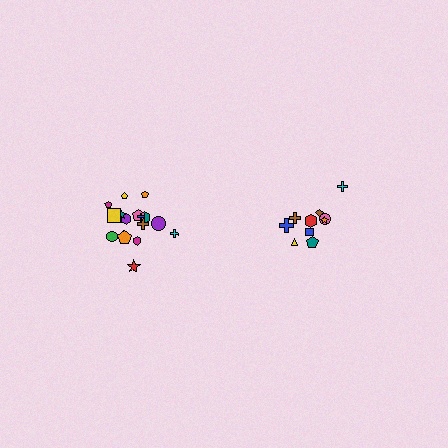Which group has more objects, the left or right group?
The left group.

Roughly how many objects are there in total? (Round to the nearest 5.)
Roughly 30 objects in total.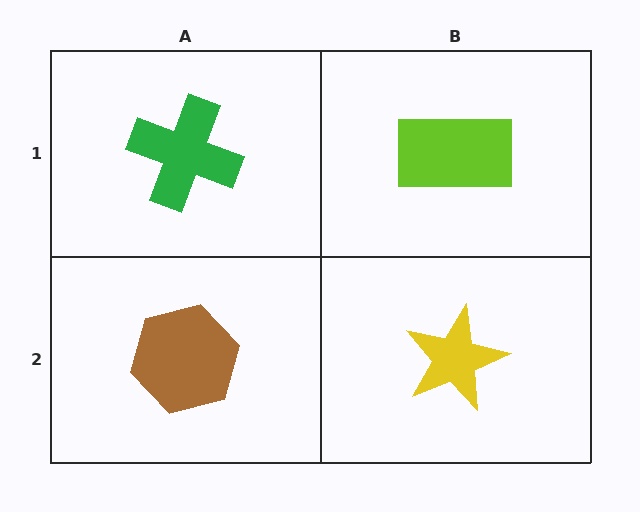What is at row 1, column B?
A lime rectangle.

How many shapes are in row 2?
2 shapes.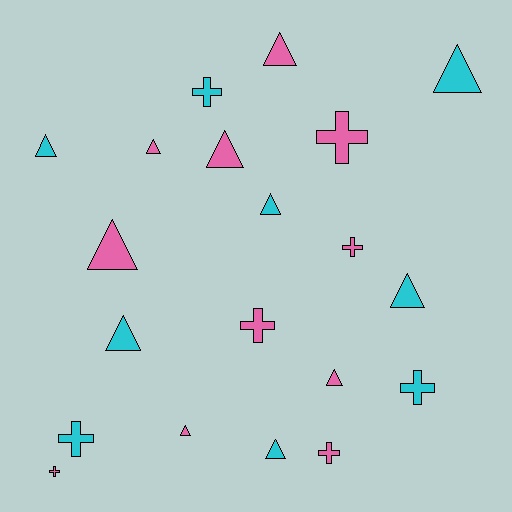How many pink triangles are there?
There are 6 pink triangles.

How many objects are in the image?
There are 20 objects.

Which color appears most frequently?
Pink, with 11 objects.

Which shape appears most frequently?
Triangle, with 12 objects.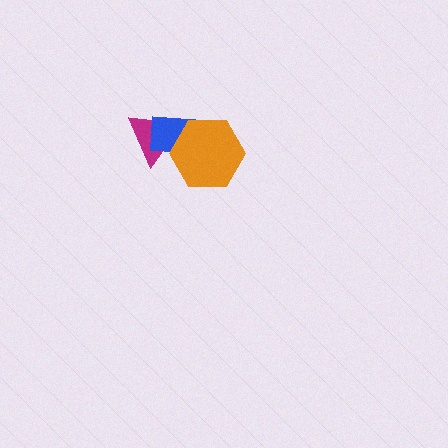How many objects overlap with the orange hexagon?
2 objects overlap with the orange hexagon.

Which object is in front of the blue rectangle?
The orange hexagon is in front of the blue rectangle.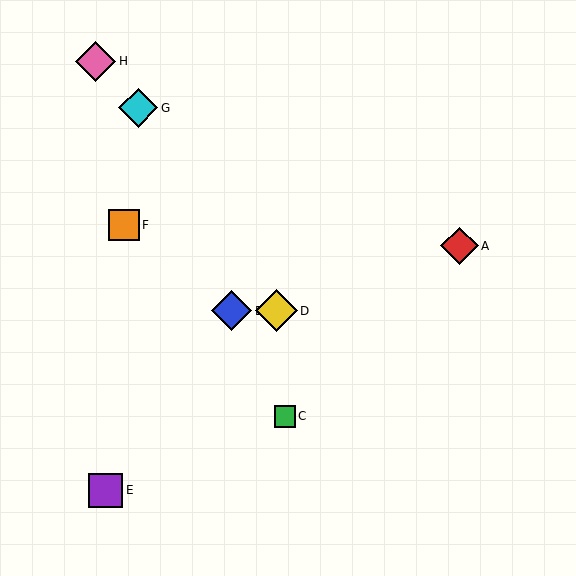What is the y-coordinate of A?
Object A is at y≈246.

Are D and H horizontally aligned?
No, D is at y≈311 and H is at y≈61.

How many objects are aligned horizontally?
2 objects (B, D) are aligned horizontally.